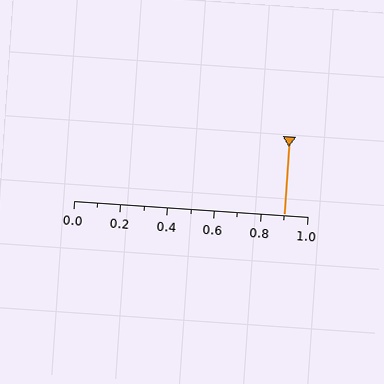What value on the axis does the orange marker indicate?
The marker indicates approximately 0.9.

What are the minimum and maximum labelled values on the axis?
The axis runs from 0.0 to 1.0.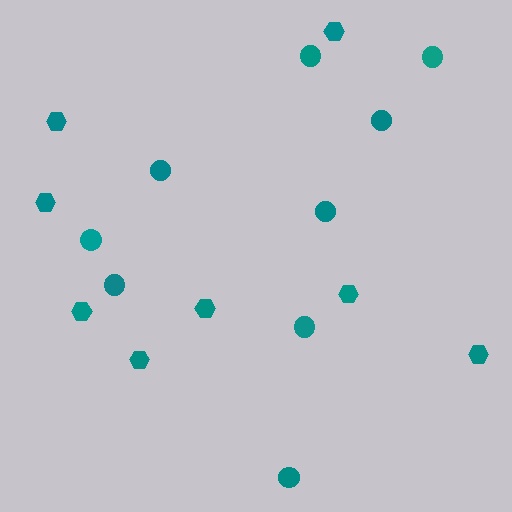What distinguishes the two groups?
There are 2 groups: one group of hexagons (8) and one group of circles (9).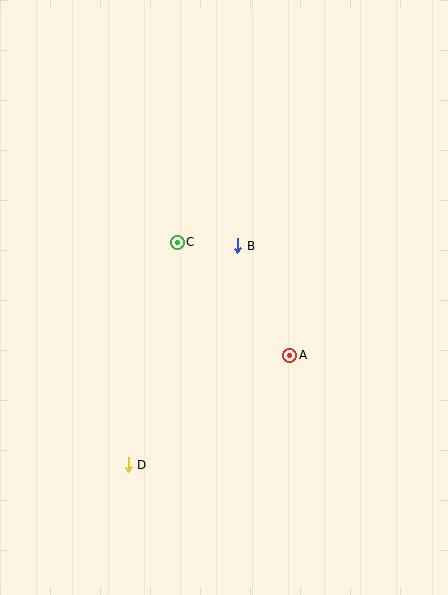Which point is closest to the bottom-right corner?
Point A is closest to the bottom-right corner.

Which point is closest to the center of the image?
Point B at (238, 246) is closest to the center.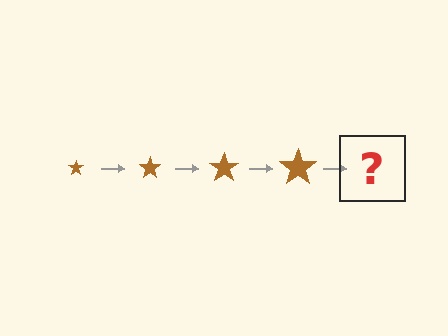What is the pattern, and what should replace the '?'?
The pattern is that the star gets progressively larger each step. The '?' should be a brown star, larger than the previous one.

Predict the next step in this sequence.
The next step is a brown star, larger than the previous one.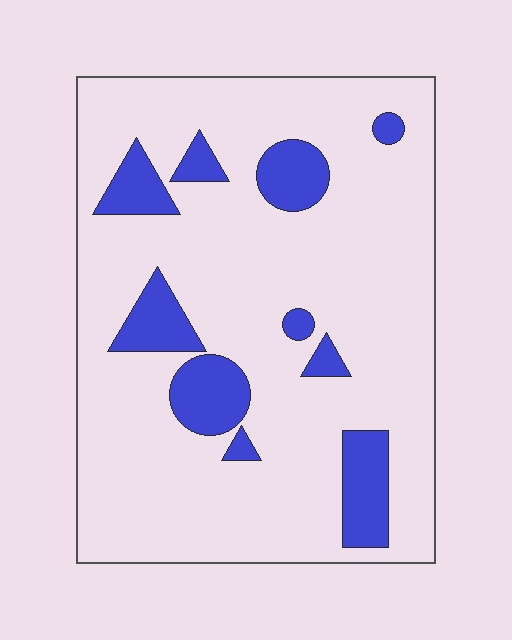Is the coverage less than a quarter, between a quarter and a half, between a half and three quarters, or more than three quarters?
Less than a quarter.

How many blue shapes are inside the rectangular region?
10.